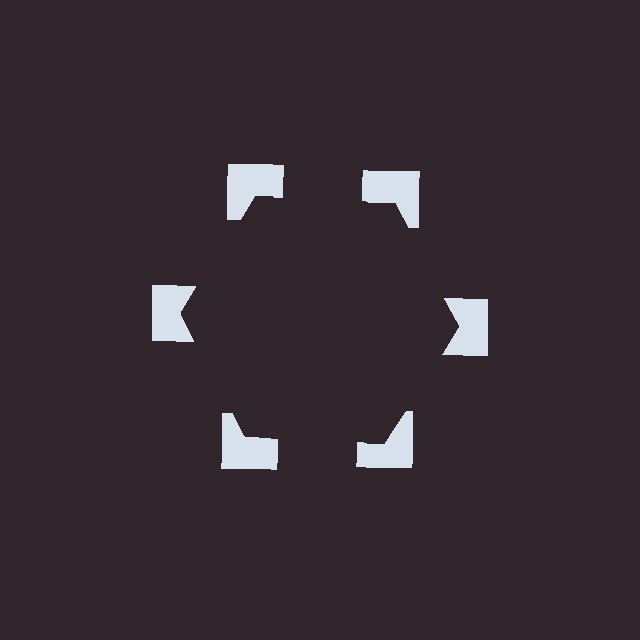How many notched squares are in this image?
There are 6 — one at each vertex of the illusory hexagon.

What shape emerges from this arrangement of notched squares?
An illusory hexagon — its edges are inferred from the aligned wedge cuts in the notched squares, not physically drawn.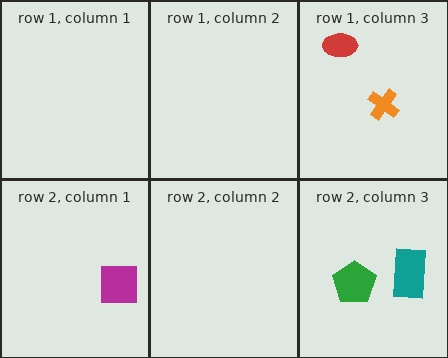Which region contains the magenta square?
The row 2, column 1 region.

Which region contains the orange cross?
The row 1, column 3 region.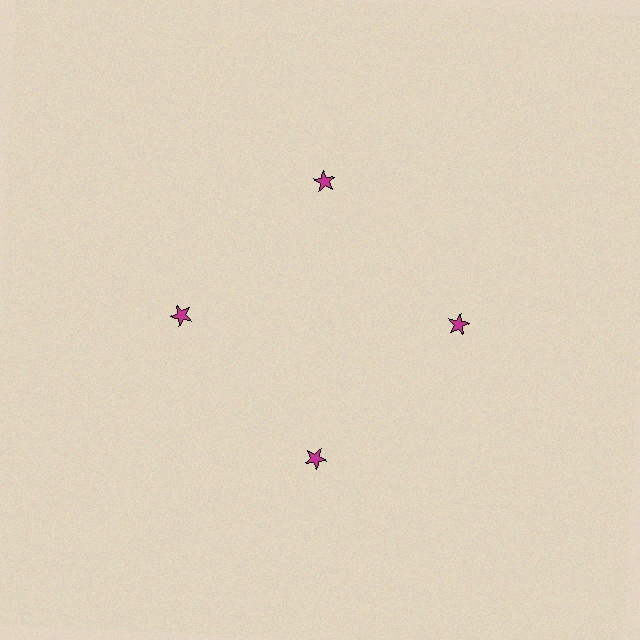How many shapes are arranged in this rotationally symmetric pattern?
There are 4 shapes, arranged in 4 groups of 1.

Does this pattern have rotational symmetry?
Yes, this pattern has 4-fold rotational symmetry. It looks the same after rotating 90 degrees around the center.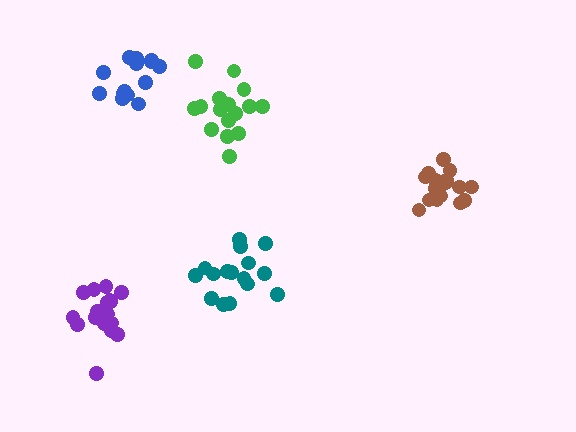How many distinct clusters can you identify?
There are 5 distinct clusters.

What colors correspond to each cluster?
The clusters are colored: purple, brown, blue, green, teal.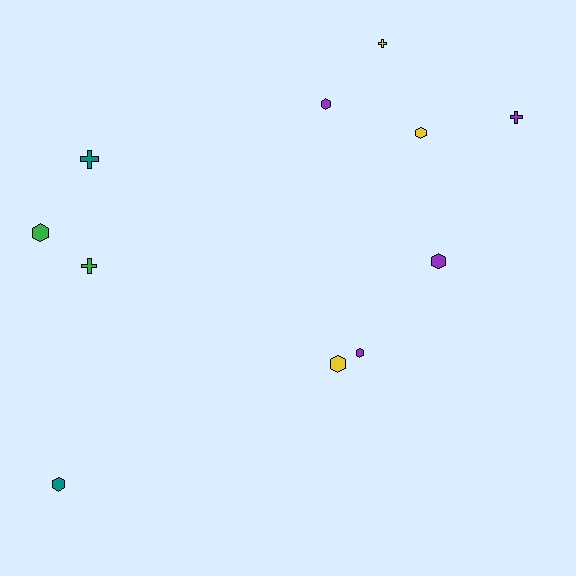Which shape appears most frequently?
Hexagon, with 7 objects.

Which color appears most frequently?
Purple, with 4 objects.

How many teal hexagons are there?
There is 1 teal hexagon.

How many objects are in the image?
There are 11 objects.